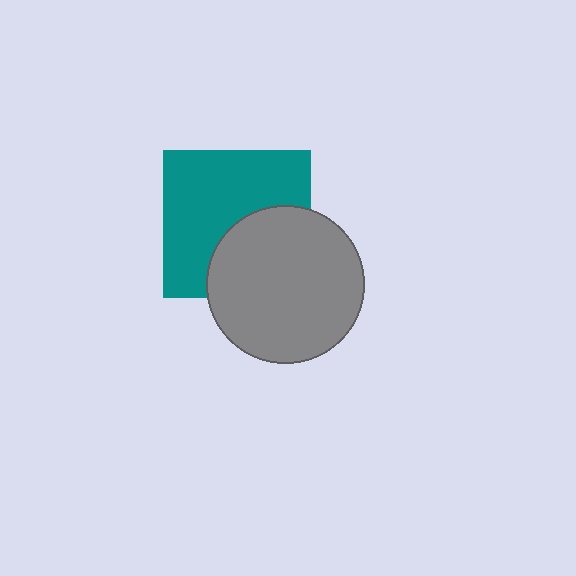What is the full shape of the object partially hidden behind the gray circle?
The partially hidden object is a teal square.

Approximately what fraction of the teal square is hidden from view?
Roughly 38% of the teal square is hidden behind the gray circle.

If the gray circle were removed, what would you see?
You would see the complete teal square.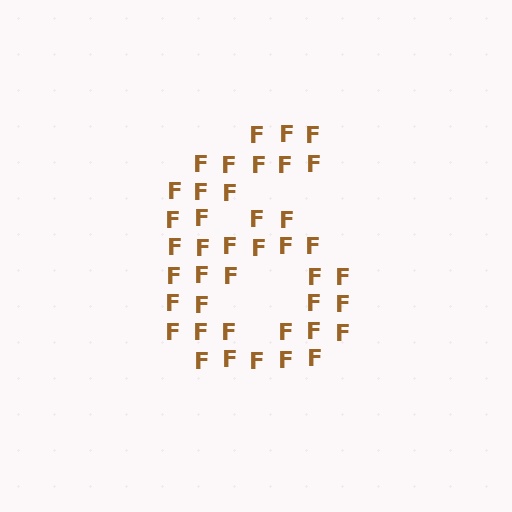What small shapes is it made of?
It is made of small letter F's.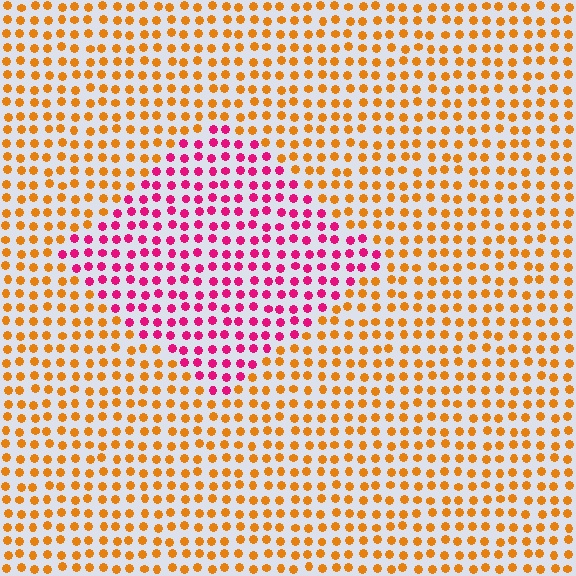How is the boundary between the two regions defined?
The boundary is defined purely by a slight shift in hue (about 63 degrees). Spacing, size, and orientation are identical on both sides.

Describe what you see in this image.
The image is filled with small orange elements in a uniform arrangement. A diamond-shaped region is visible where the elements are tinted to a slightly different hue, forming a subtle color boundary.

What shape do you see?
I see a diamond.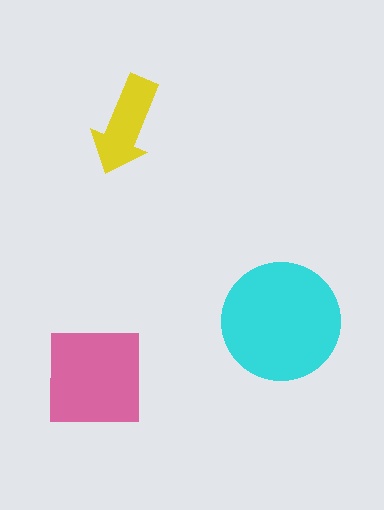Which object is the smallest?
The yellow arrow.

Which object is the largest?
The cyan circle.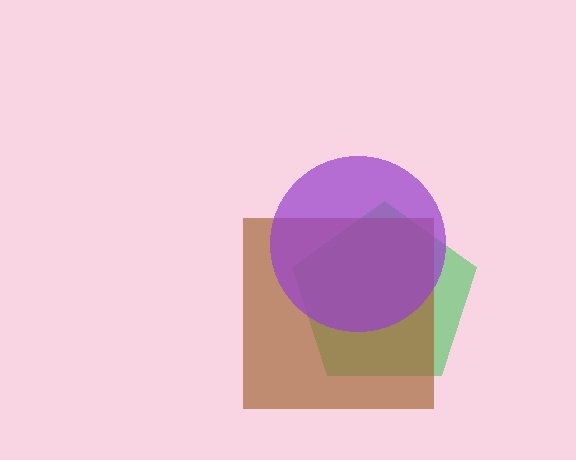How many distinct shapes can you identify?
There are 3 distinct shapes: a green pentagon, a brown square, a purple circle.